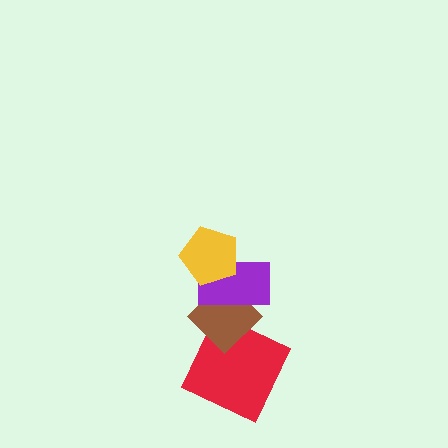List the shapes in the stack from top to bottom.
From top to bottom: the yellow pentagon, the purple rectangle, the brown diamond, the red square.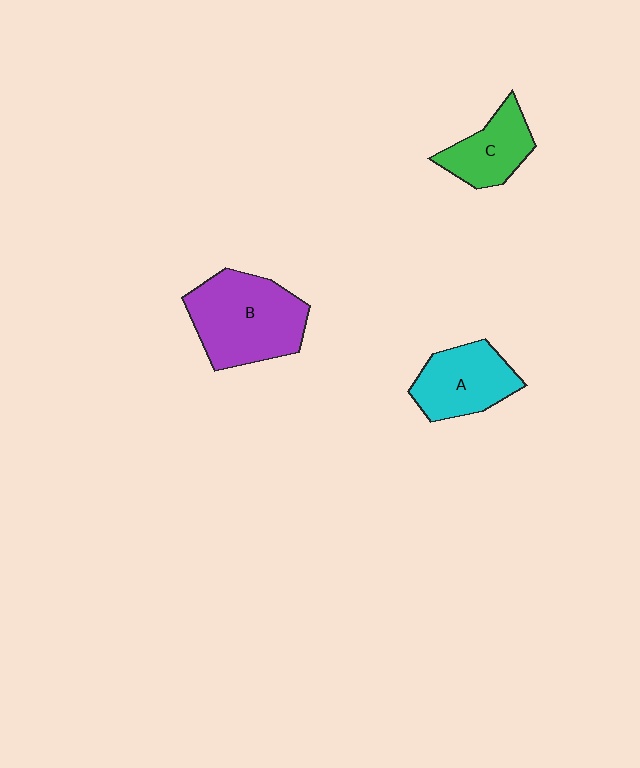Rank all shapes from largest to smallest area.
From largest to smallest: B (purple), A (cyan), C (green).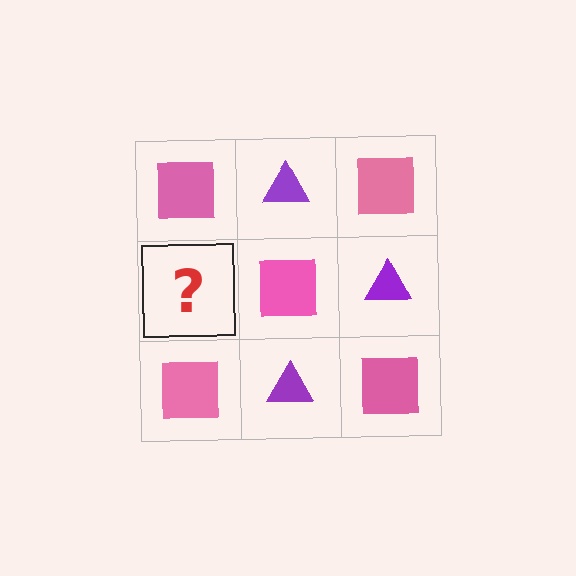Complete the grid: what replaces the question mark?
The question mark should be replaced with a purple triangle.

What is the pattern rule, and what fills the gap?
The rule is that it alternates pink square and purple triangle in a checkerboard pattern. The gap should be filled with a purple triangle.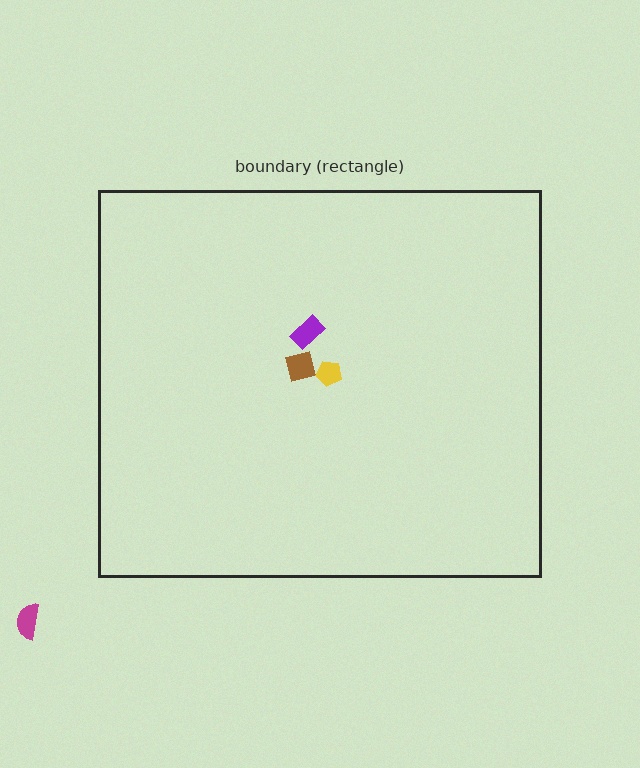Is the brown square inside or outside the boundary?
Inside.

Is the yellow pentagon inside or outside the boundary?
Inside.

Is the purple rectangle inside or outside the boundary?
Inside.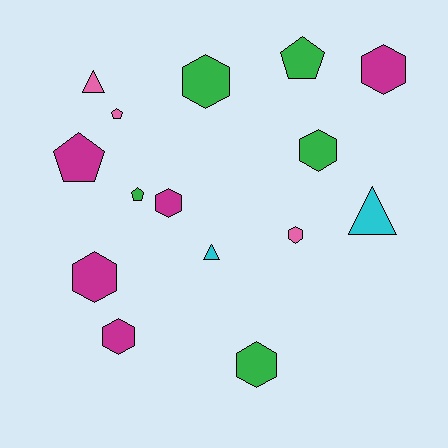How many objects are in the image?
There are 15 objects.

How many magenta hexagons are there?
There are 4 magenta hexagons.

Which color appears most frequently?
Magenta, with 5 objects.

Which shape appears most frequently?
Hexagon, with 8 objects.